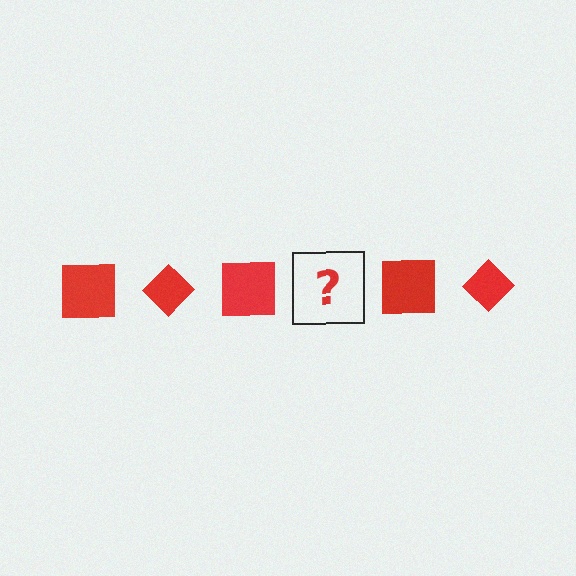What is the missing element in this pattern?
The missing element is a red diamond.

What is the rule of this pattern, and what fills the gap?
The rule is that the pattern cycles through square, diamond shapes in red. The gap should be filled with a red diamond.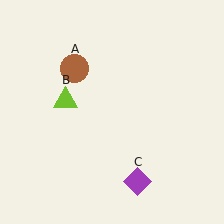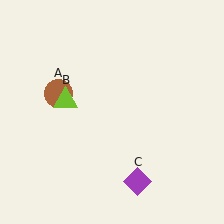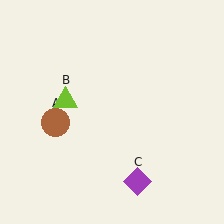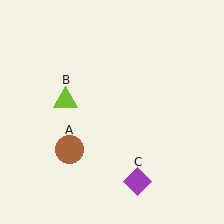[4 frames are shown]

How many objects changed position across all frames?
1 object changed position: brown circle (object A).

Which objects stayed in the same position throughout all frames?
Lime triangle (object B) and purple diamond (object C) remained stationary.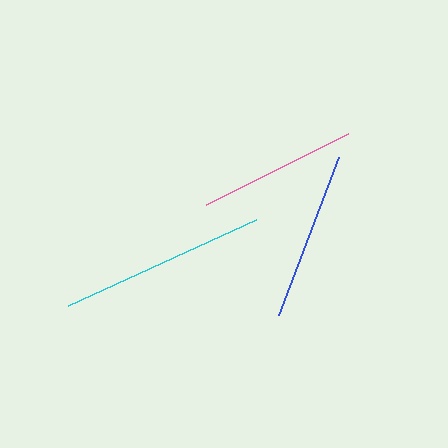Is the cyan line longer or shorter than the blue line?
The cyan line is longer than the blue line.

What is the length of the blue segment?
The blue segment is approximately 169 pixels long.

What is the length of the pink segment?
The pink segment is approximately 158 pixels long.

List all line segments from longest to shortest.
From longest to shortest: cyan, blue, pink.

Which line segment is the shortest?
The pink line is the shortest at approximately 158 pixels.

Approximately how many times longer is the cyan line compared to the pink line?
The cyan line is approximately 1.3 times the length of the pink line.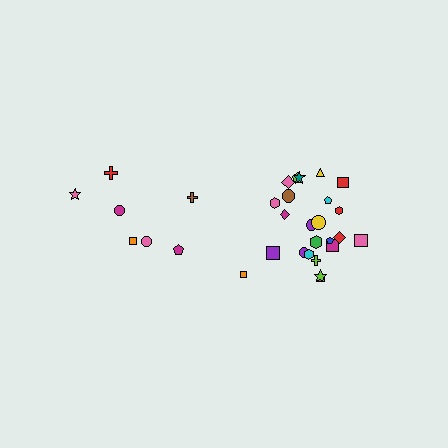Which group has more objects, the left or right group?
The right group.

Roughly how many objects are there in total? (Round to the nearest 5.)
Roughly 30 objects in total.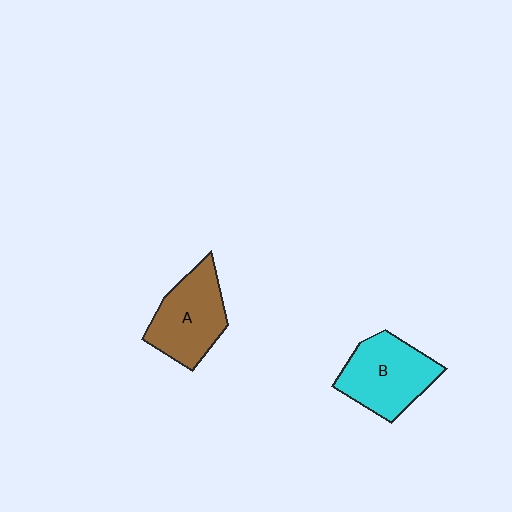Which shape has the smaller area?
Shape A (brown).